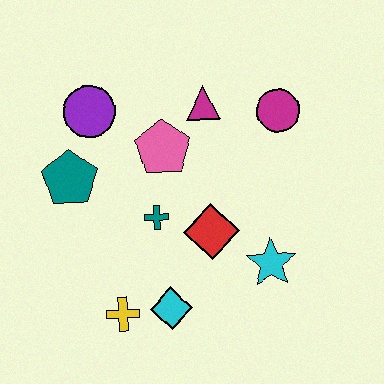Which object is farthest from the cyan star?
The purple circle is farthest from the cyan star.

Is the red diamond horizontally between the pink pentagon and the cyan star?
Yes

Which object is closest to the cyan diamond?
The yellow cross is closest to the cyan diamond.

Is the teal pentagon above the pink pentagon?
No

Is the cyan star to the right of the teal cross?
Yes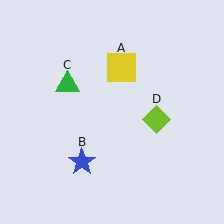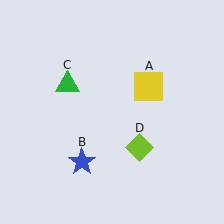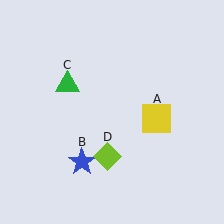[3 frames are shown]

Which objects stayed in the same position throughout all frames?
Blue star (object B) and green triangle (object C) remained stationary.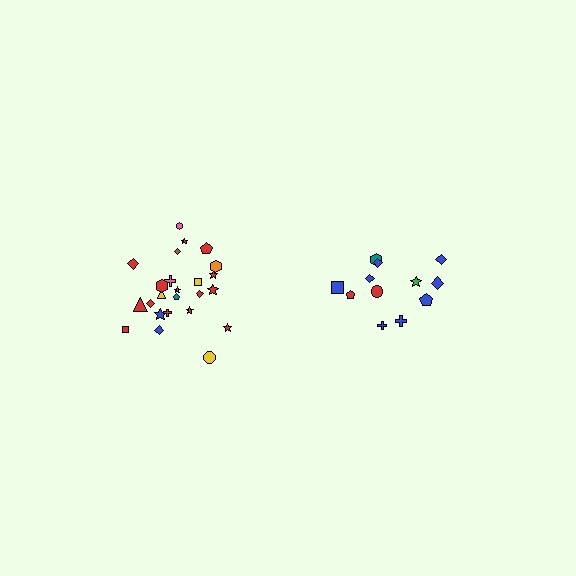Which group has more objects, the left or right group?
The left group.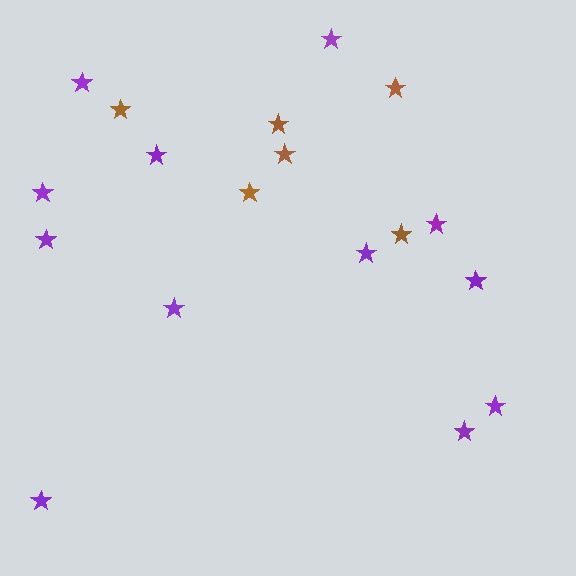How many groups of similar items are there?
There are 2 groups: one group of brown stars (6) and one group of purple stars (12).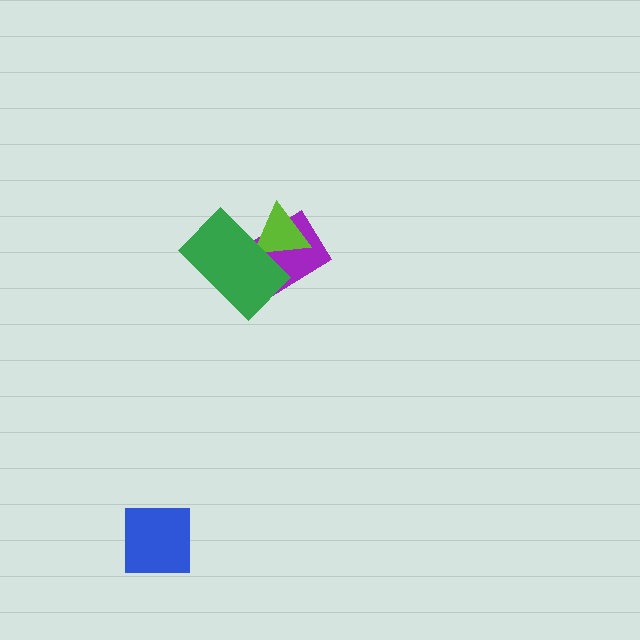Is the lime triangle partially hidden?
Yes, it is partially covered by another shape.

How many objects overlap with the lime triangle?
2 objects overlap with the lime triangle.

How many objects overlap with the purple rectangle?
2 objects overlap with the purple rectangle.